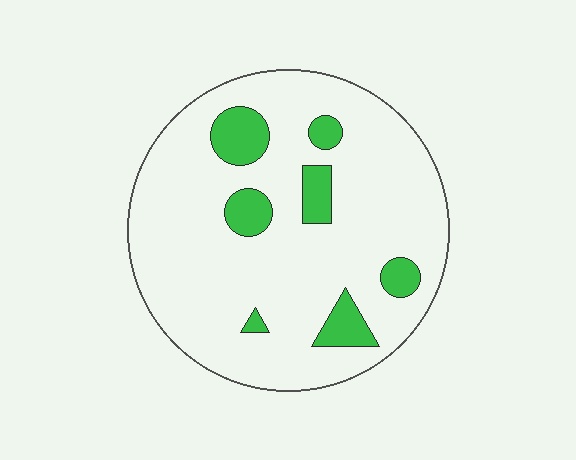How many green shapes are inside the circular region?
7.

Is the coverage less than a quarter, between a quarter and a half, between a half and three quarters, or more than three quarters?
Less than a quarter.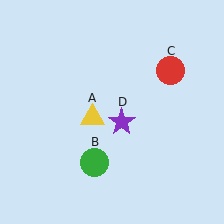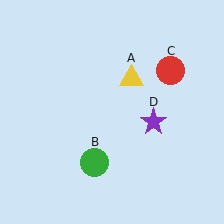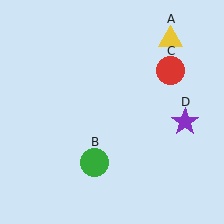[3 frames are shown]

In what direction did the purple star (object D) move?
The purple star (object D) moved right.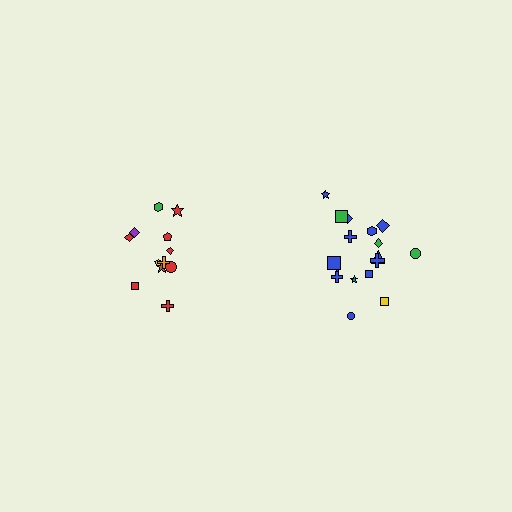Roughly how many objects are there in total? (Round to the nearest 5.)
Roughly 30 objects in total.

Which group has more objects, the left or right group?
The right group.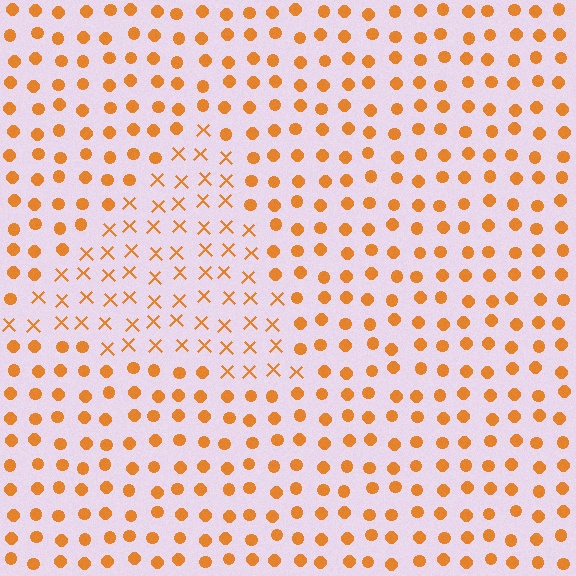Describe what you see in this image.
The image is filled with small orange elements arranged in a uniform grid. A triangle-shaped region contains X marks, while the surrounding area contains circles. The boundary is defined purely by the change in element shape.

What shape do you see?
I see a triangle.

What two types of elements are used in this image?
The image uses X marks inside the triangle region and circles outside it.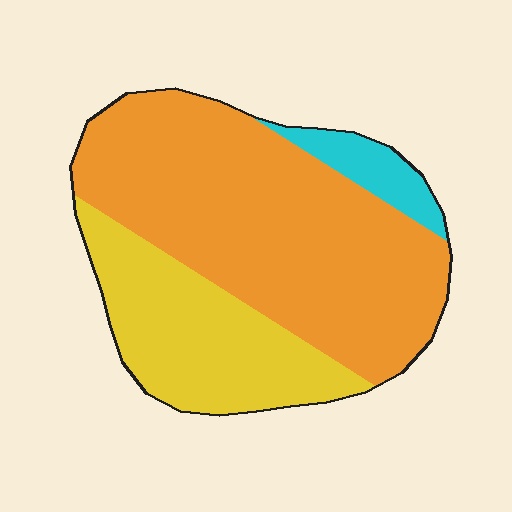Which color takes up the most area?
Orange, at roughly 65%.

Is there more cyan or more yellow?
Yellow.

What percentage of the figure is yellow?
Yellow covers 30% of the figure.